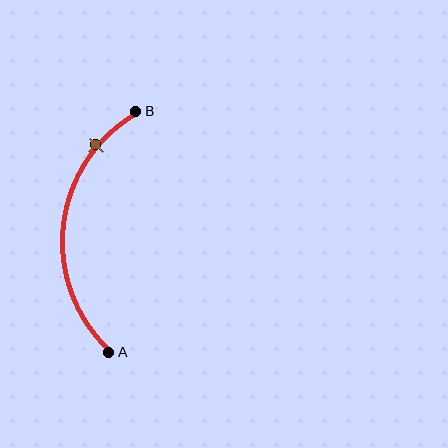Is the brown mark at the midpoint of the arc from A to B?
No. The brown mark lies on the arc but is closer to endpoint B. The arc midpoint would be at the point on the curve equidistant along the arc from both A and B.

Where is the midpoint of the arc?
The arc midpoint is the point on the curve farthest from the straight line joining A and B. It sits to the left of that line.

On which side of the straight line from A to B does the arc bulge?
The arc bulges to the left of the straight line connecting A and B.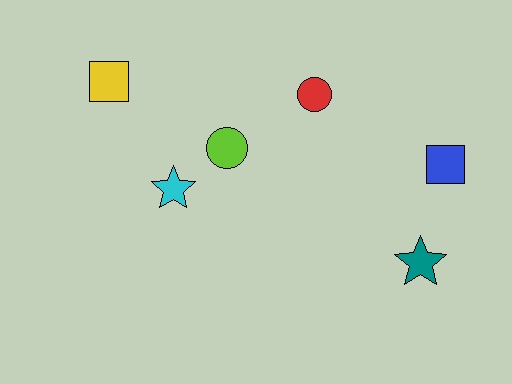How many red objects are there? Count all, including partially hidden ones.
There is 1 red object.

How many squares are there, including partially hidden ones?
There are 2 squares.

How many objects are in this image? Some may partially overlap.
There are 6 objects.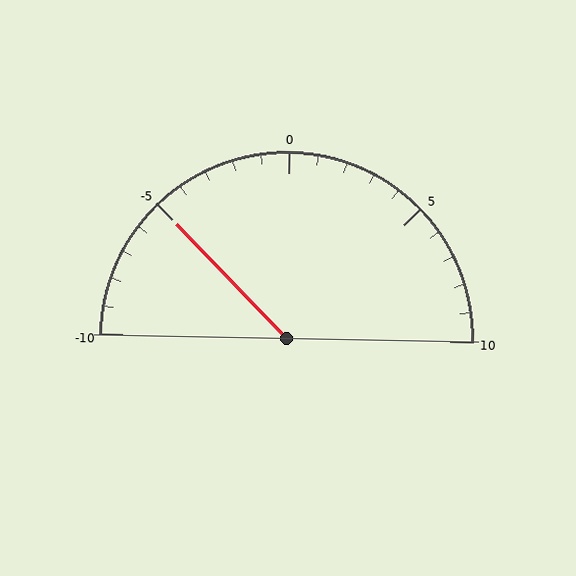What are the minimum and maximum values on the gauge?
The gauge ranges from -10 to 10.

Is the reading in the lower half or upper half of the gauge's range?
The reading is in the lower half of the range (-10 to 10).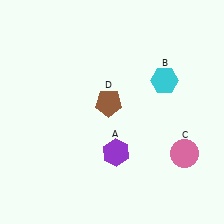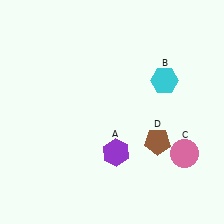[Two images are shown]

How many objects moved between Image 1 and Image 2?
1 object moved between the two images.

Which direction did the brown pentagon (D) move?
The brown pentagon (D) moved right.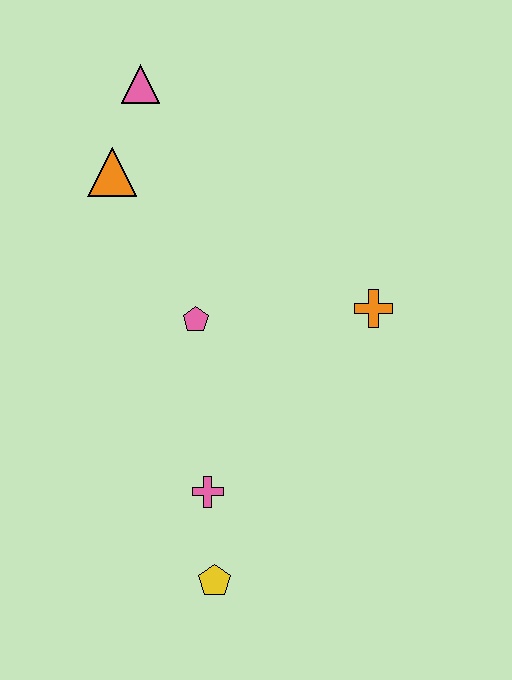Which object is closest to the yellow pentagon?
The pink cross is closest to the yellow pentagon.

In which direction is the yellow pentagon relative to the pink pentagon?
The yellow pentagon is below the pink pentagon.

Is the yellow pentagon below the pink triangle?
Yes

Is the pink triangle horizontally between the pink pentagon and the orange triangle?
Yes